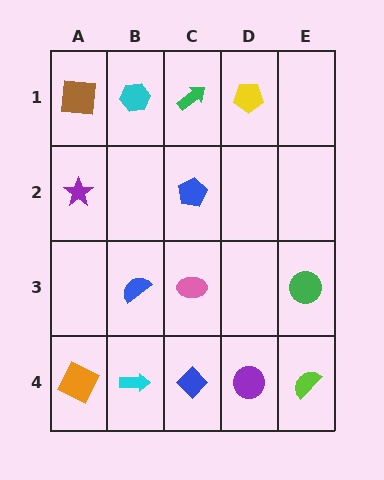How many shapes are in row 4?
5 shapes.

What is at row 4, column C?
A blue diamond.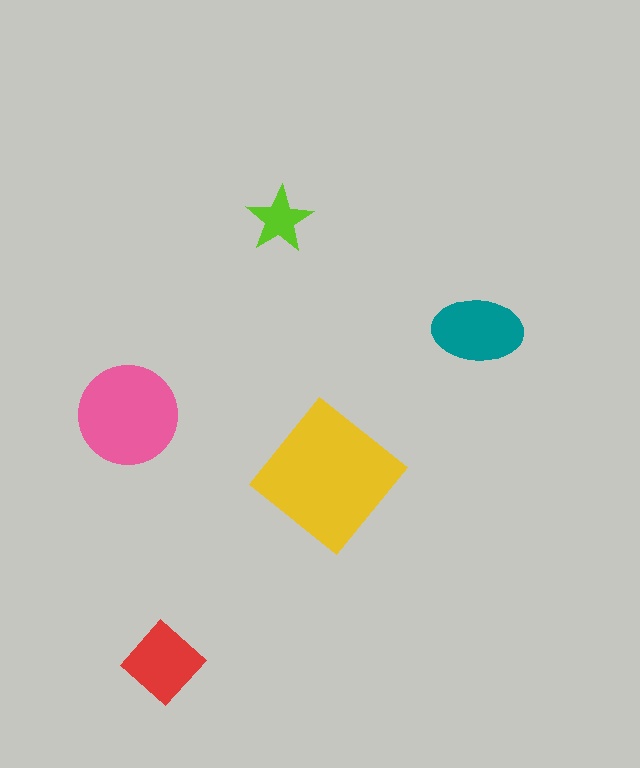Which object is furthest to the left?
The pink circle is leftmost.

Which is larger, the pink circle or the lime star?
The pink circle.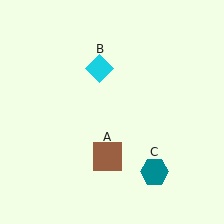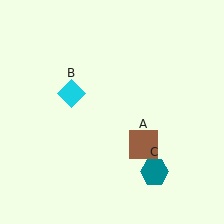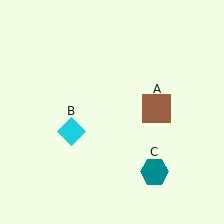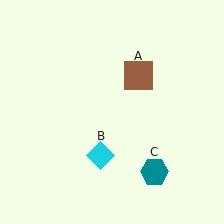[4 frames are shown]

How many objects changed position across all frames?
2 objects changed position: brown square (object A), cyan diamond (object B).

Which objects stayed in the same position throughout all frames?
Teal hexagon (object C) remained stationary.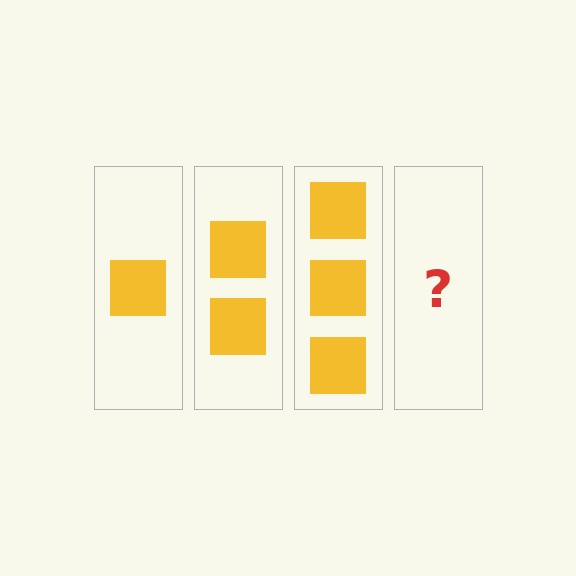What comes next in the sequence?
The next element should be 4 squares.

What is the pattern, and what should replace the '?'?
The pattern is that each step adds one more square. The '?' should be 4 squares.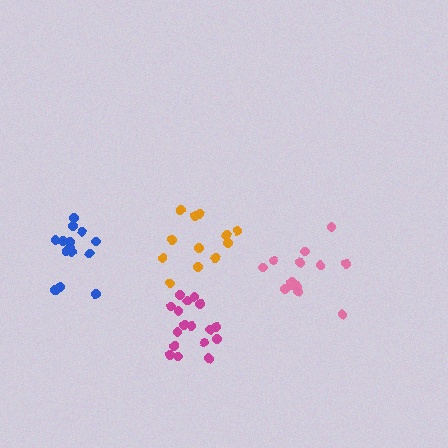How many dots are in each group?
Group 1: 12 dots, Group 2: 17 dots, Group 3: 14 dots, Group 4: 13 dots (56 total).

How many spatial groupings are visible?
There are 4 spatial groupings.